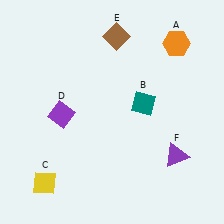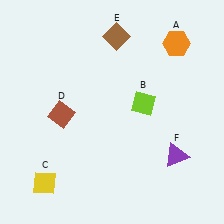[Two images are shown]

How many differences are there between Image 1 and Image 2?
There are 2 differences between the two images.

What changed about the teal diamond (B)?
In Image 1, B is teal. In Image 2, it changed to lime.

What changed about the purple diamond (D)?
In Image 1, D is purple. In Image 2, it changed to brown.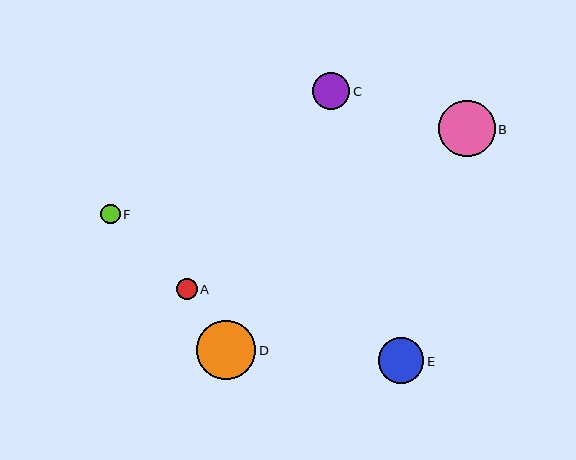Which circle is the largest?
Circle D is the largest with a size of approximately 59 pixels.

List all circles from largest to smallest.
From largest to smallest: D, B, E, C, A, F.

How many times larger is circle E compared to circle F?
Circle E is approximately 2.4 times the size of circle F.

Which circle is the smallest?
Circle F is the smallest with a size of approximately 19 pixels.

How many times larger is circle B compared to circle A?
Circle B is approximately 2.8 times the size of circle A.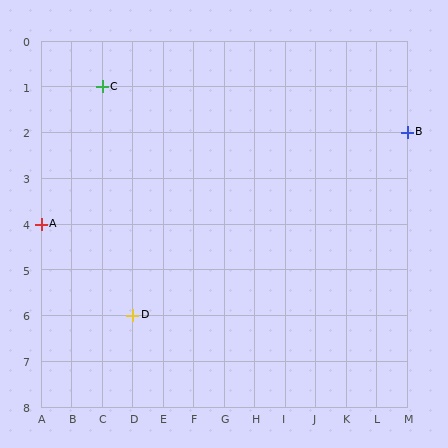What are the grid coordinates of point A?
Point A is at grid coordinates (A, 4).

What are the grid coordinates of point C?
Point C is at grid coordinates (C, 1).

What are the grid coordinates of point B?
Point B is at grid coordinates (M, 2).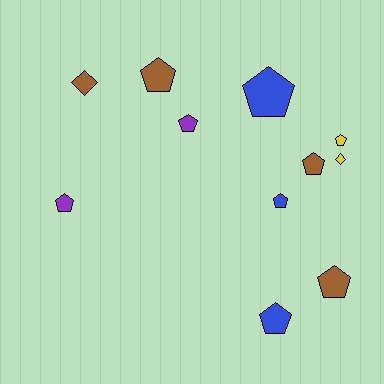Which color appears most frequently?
Brown, with 4 objects.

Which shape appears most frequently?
Pentagon, with 9 objects.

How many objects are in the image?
There are 11 objects.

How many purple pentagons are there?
There are 2 purple pentagons.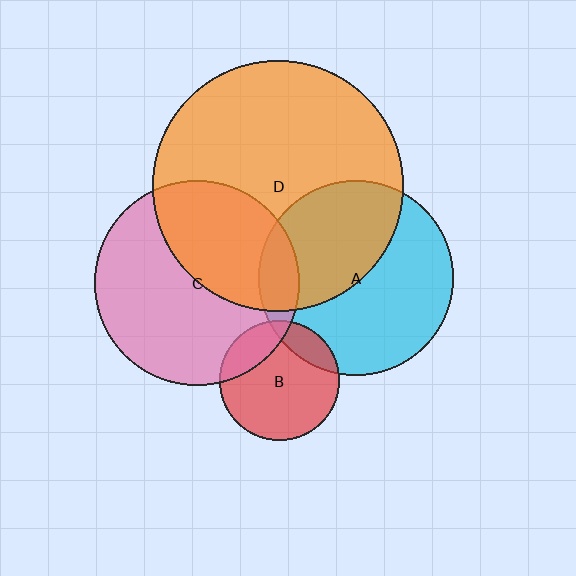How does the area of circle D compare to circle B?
Approximately 4.4 times.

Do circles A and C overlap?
Yes.